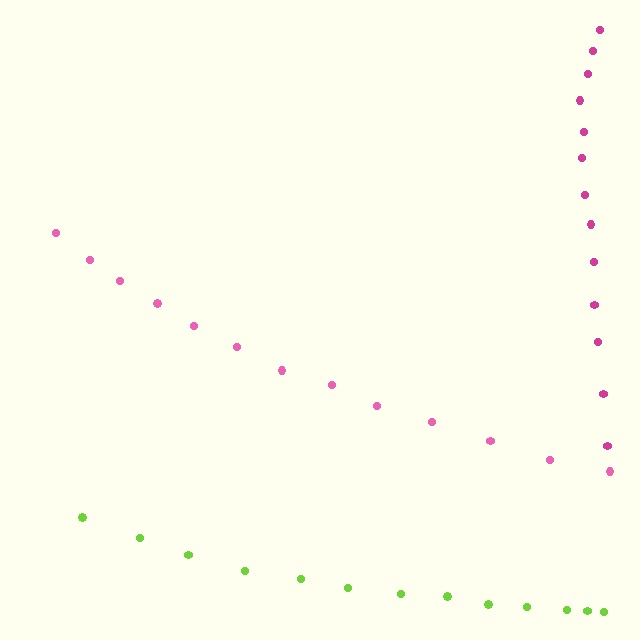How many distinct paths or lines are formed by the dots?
There are 3 distinct paths.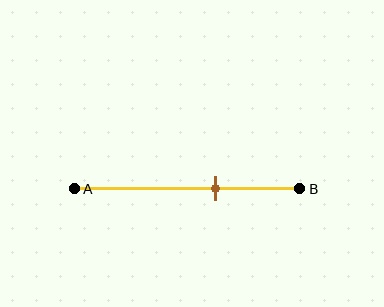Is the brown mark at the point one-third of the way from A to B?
No, the mark is at about 65% from A, not at the 33% one-third point.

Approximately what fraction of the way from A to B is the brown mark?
The brown mark is approximately 65% of the way from A to B.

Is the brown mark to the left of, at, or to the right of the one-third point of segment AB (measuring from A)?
The brown mark is to the right of the one-third point of segment AB.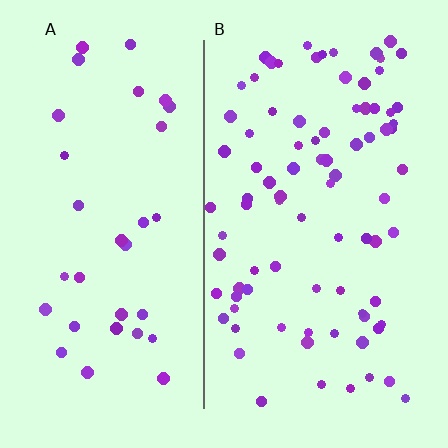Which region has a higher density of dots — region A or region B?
B (the right).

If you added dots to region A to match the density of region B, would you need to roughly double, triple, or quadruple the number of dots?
Approximately triple.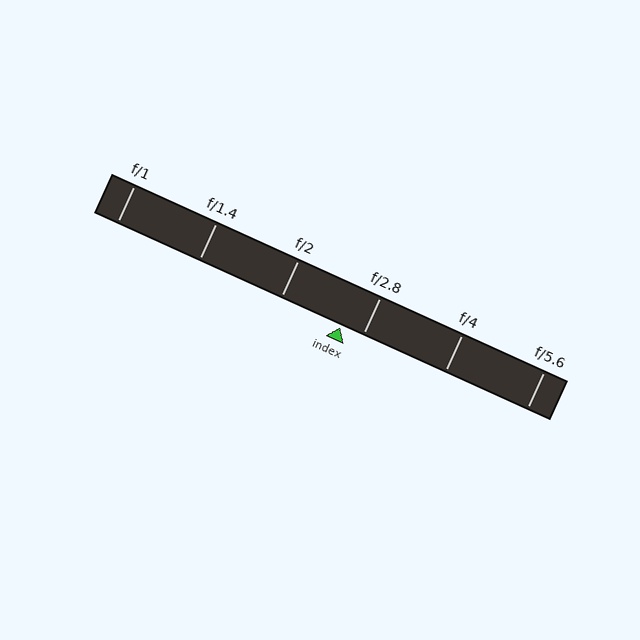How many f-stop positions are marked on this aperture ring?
There are 6 f-stop positions marked.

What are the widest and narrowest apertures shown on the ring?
The widest aperture shown is f/1 and the narrowest is f/5.6.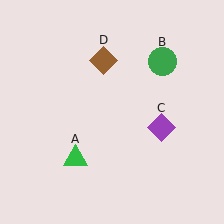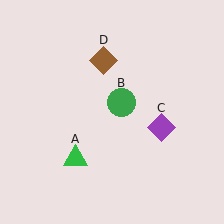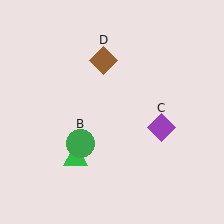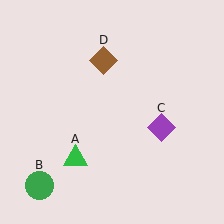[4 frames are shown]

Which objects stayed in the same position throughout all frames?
Green triangle (object A) and purple diamond (object C) and brown diamond (object D) remained stationary.